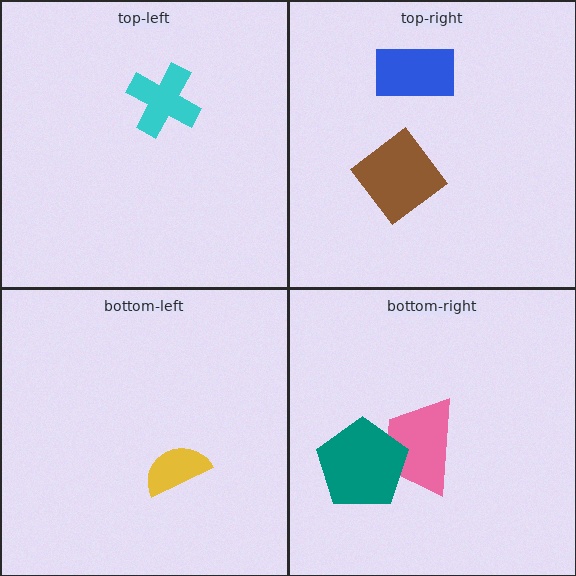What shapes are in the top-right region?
The blue rectangle, the brown diamond.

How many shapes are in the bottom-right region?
2.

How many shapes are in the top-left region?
1.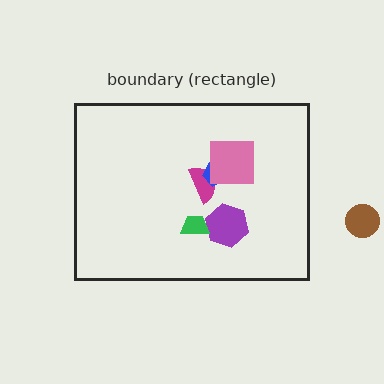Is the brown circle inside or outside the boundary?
Outside.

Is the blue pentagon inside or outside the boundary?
Inside.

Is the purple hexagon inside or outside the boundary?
Inside.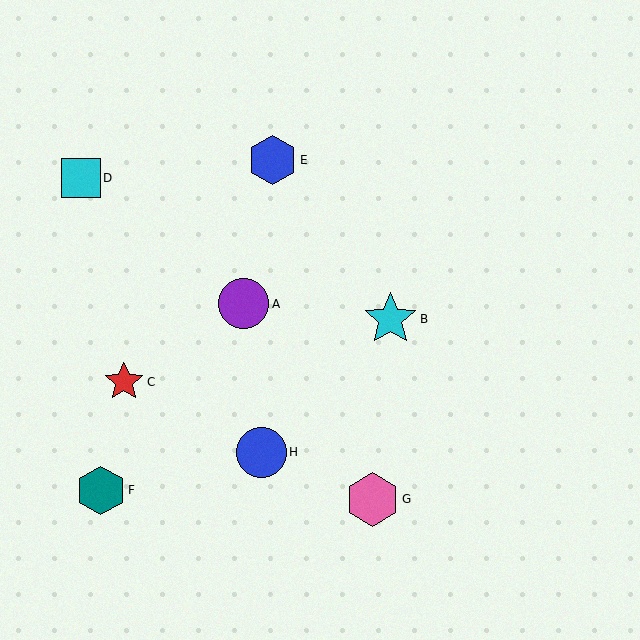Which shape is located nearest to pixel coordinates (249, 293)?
The purple circle (labeled A) at (244, 304) is nearest to that location.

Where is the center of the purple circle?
The center of the purple circle is at (244, 304).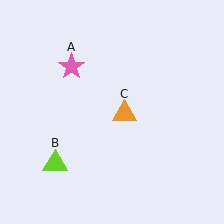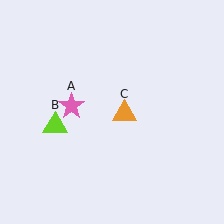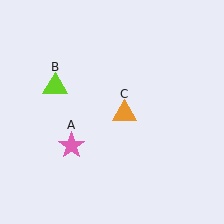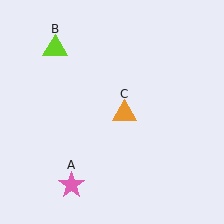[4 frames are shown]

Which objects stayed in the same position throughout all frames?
Orange triangle (object C) remained stationary.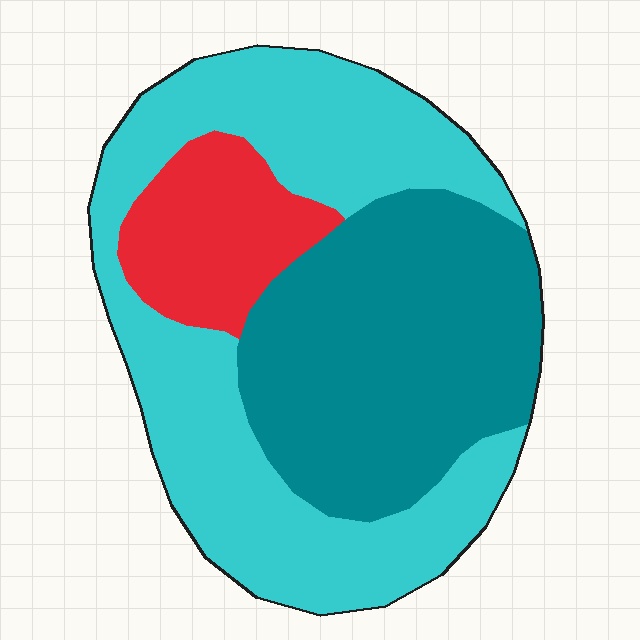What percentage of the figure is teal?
Teal covers around 40% of the figure.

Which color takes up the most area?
Cyan, at roughly 50%.